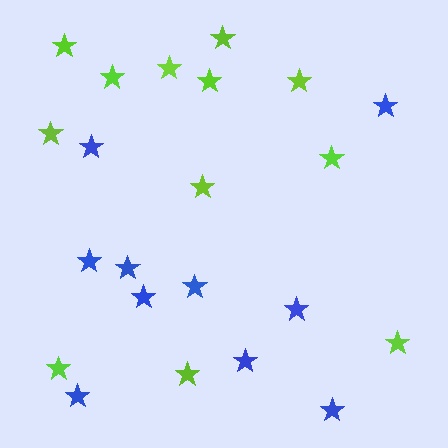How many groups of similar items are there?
There are 2 groups: one group of blue stars (10) and one group of lime stars (12).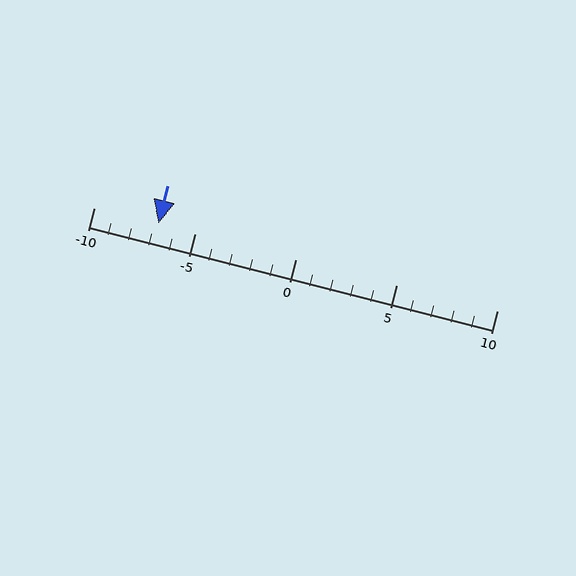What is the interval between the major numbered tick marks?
The major tick marks are spaced 5 units apart.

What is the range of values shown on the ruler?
The ruler shows values from -10 to 10.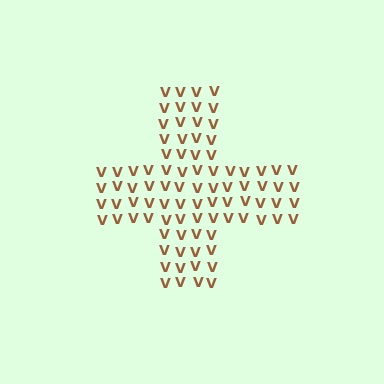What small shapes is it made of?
It is made of small letter V's.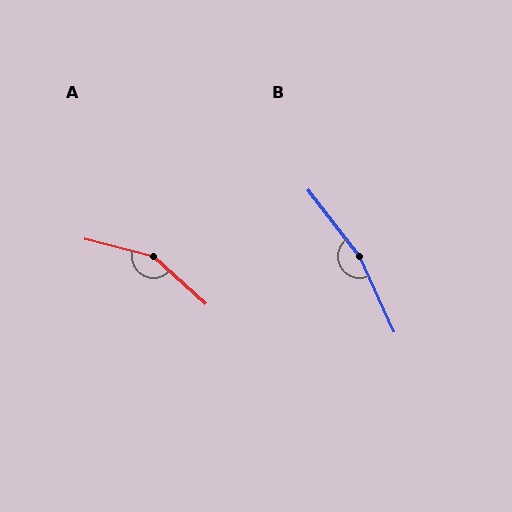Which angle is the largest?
B, at approximately 167 degrees.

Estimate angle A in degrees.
Approximately 152 degrees.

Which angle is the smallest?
A, at approximately 152 degrees.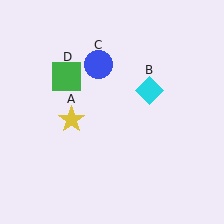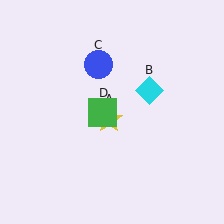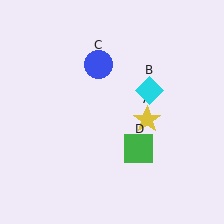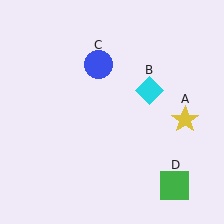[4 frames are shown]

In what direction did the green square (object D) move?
The green square (object D) moved down and to the right.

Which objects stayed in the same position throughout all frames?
Cyan diamond (object B) and blue circle (object C) remained stationary.